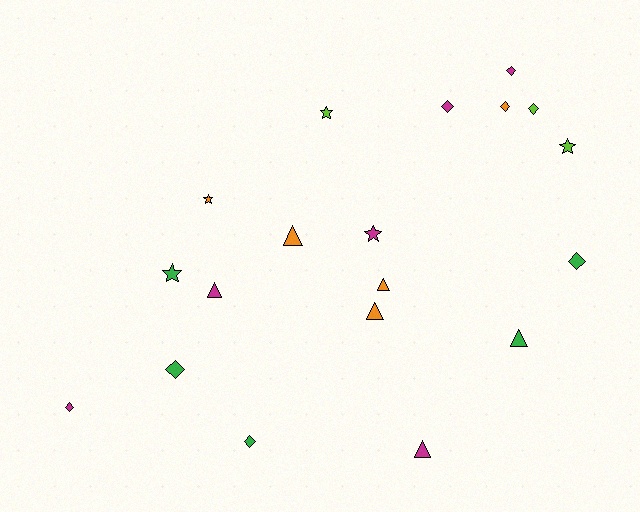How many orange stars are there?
There is 1 orange star.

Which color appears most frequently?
Magenta, with 6 objects.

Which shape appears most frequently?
Diamond, with 8 objects.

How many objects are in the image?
There are 19 objects.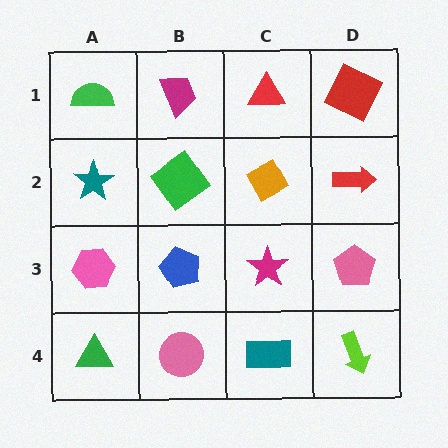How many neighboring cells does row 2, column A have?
3.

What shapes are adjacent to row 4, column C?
A magenta star (row 3, column C), a pink circle (row 4, column B), a lime arrow (row 4, column D).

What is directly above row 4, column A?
A pink hexagon.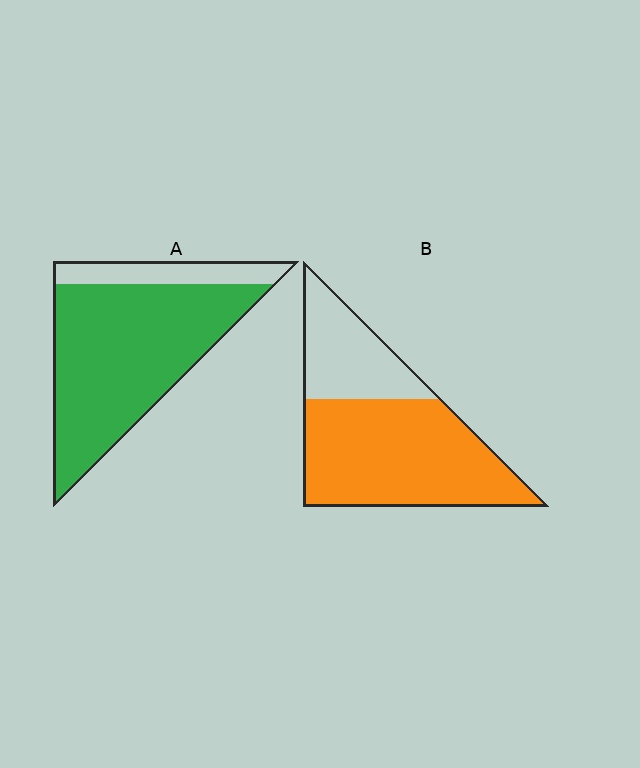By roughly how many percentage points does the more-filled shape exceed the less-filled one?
By roughly 15 percentage points (A over B).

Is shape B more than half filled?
Yes.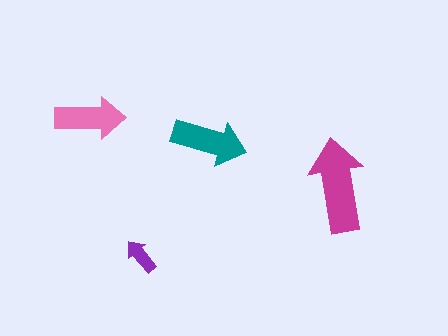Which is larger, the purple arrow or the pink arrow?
The pink one.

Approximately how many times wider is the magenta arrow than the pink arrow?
About 1.5 times wider.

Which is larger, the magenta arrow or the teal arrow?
The magenta one.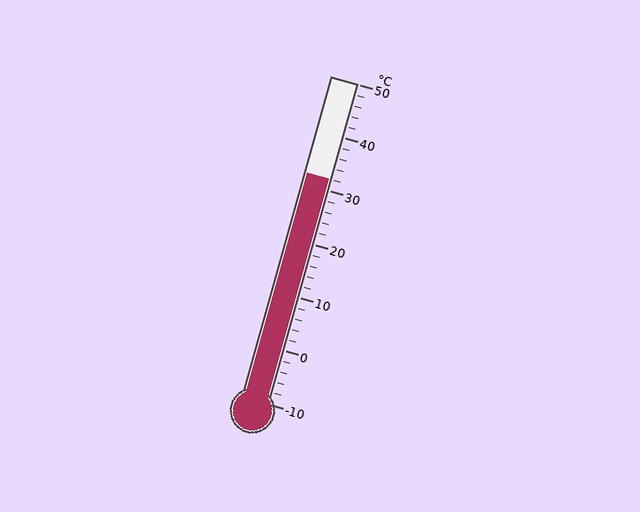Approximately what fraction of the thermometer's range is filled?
The thermometer is filled to approximately 70% of its range.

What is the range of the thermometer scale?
The thermometer scale ranges from -10°C to 50°C.